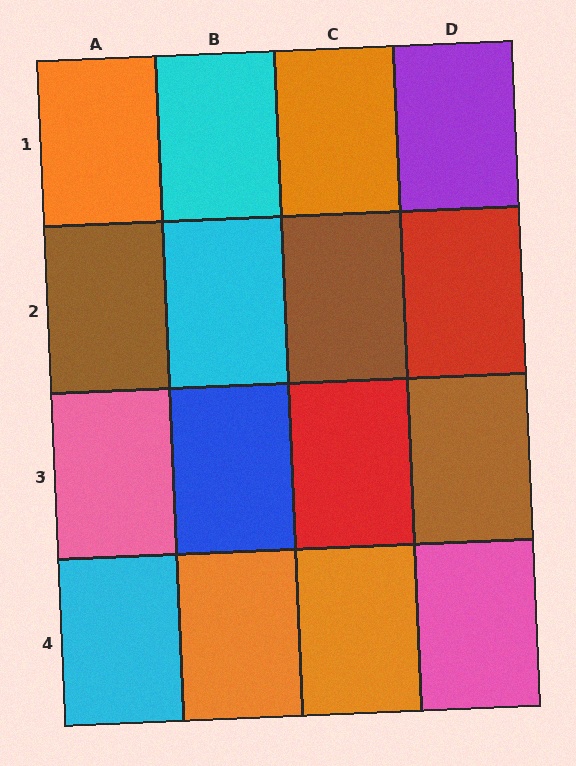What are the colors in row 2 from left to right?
Brown, cyan, brown, red.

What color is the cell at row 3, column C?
Red.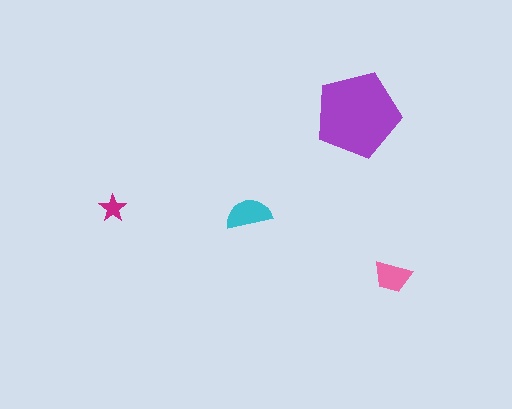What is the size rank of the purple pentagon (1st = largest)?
1st.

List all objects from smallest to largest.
The magenta star, the pink trapezoid, the cyan semicircle, the purple pentagon.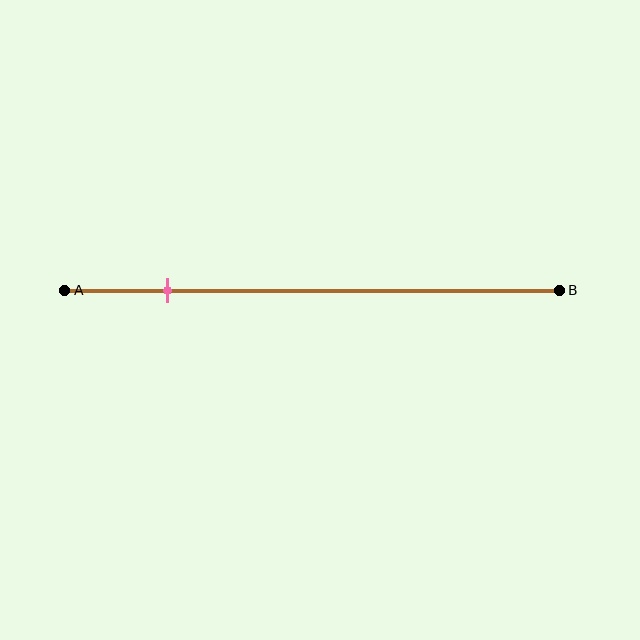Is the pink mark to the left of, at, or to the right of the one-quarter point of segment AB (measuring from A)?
The pink mark is to the left of the one-quarter point of segment AB.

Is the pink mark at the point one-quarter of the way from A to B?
No, the mark is at about 20% from A, not at the 25% one-quarter point.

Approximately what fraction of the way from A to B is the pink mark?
The pink mark is approximately 20% of the way from A to B.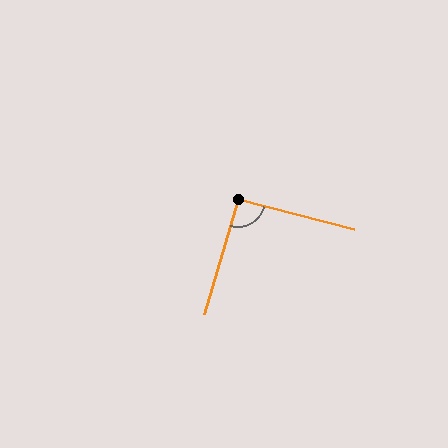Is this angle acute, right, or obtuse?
It is approximately a right angle.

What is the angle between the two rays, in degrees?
Approximately 92 degrees.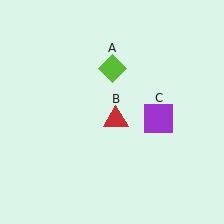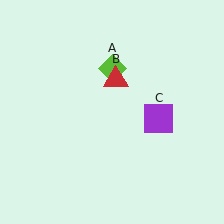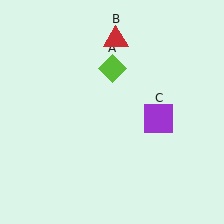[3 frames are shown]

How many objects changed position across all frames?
1 object changed position: red triangle (object B).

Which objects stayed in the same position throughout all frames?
Lime diamond (object A) and purple square (object C) remained stationary.